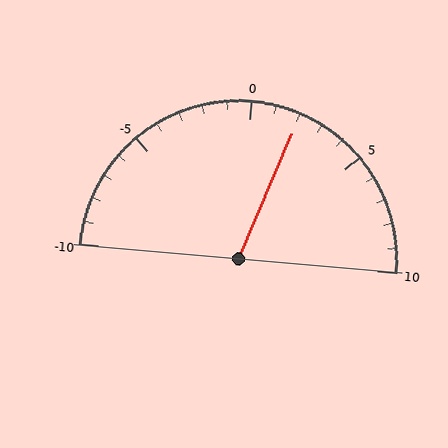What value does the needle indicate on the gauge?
The needle indicates approximately 2.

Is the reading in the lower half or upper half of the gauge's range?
The reading is in the upper half of the range (-10 to 10).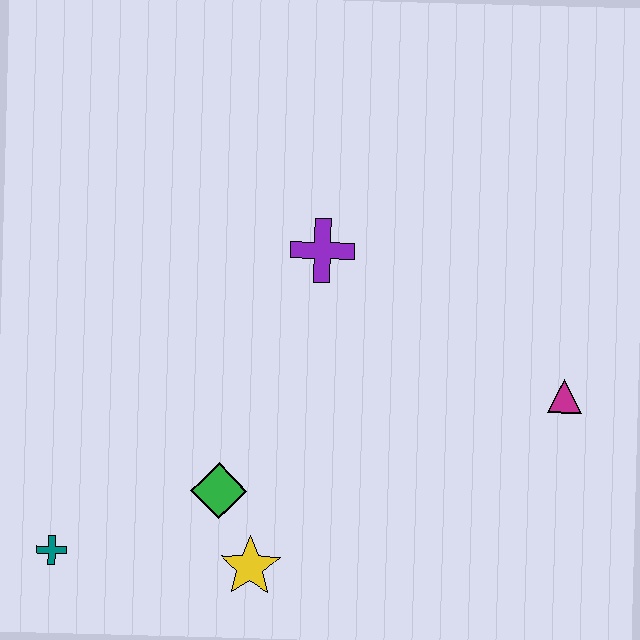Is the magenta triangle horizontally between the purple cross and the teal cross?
No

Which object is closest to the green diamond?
The yellow star is closest to the green diamond.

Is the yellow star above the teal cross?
No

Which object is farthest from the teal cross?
The magenta triangle is farthest from the teal cross.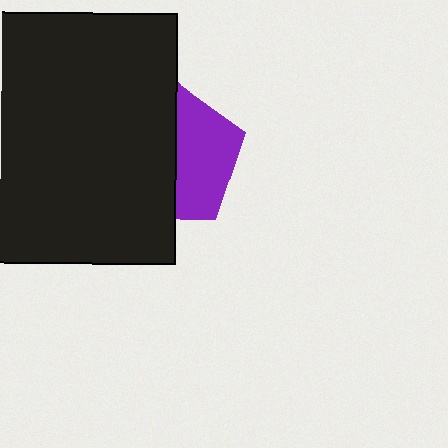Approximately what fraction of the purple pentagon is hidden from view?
Roughly 55% of the purple pentagon is hidden behind the black rectangle.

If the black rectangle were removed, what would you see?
You would see the complete purple pentagon.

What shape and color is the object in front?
The object in front is a black rectangle.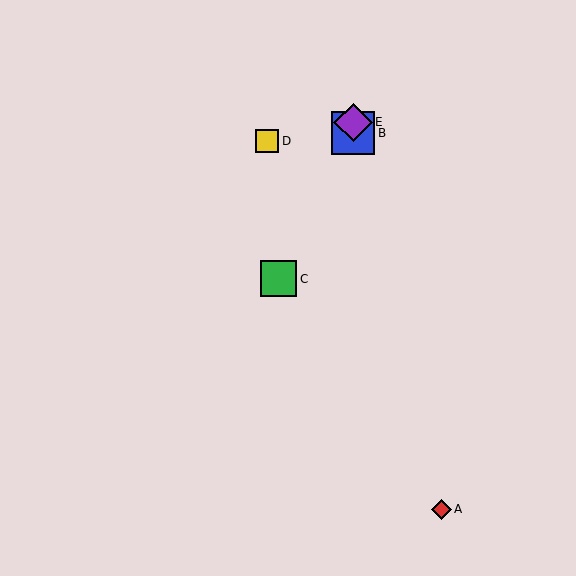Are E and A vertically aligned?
No, E is at x≈353 and A is at x≈441.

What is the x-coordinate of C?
Object C is at x≈278.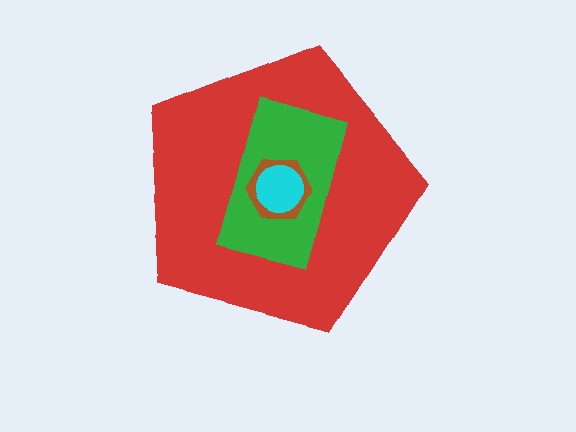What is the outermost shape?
The red pentagon.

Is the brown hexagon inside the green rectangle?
Yes.